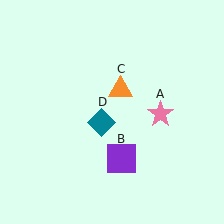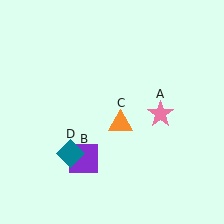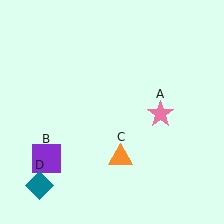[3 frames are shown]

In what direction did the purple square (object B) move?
The purple square (object B) moved left.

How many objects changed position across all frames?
3 objects changed position: purple square (object B), orange triangle (object C), teal diamond (object D).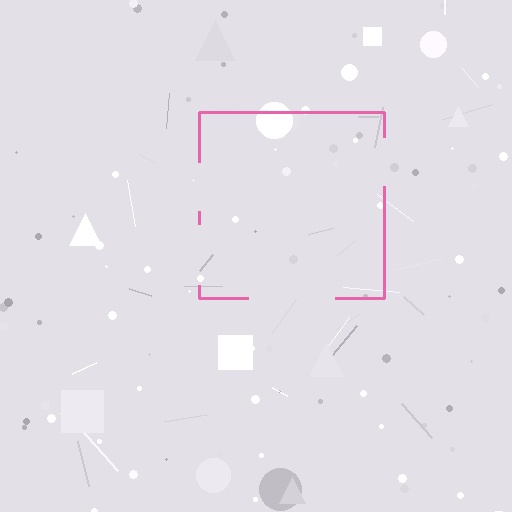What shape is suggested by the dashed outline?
The dashed outline suggests a square.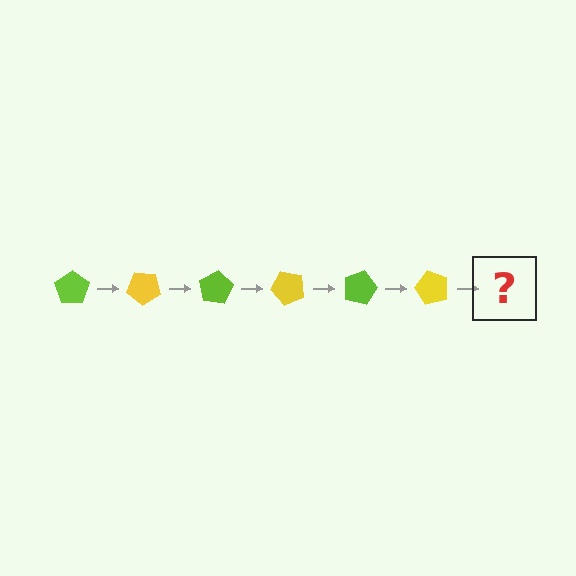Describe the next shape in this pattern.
It should be a lime pentagon, rotated 240 degrees from the start.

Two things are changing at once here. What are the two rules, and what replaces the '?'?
The two rules are that it rotates 40 degrees each step and the color cycles through lime and yellow. The '?' should be a lime pentagon, rotated 240 degrees from the start.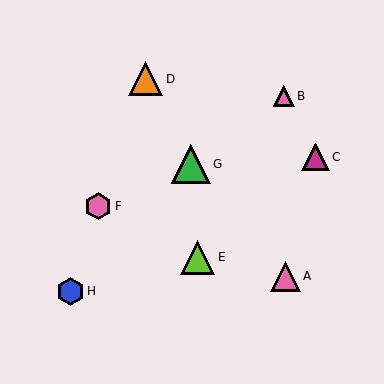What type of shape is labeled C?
Shape C is a magenta triangle.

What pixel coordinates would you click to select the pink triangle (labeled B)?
Click at (284, 96) to select the pink triangle B.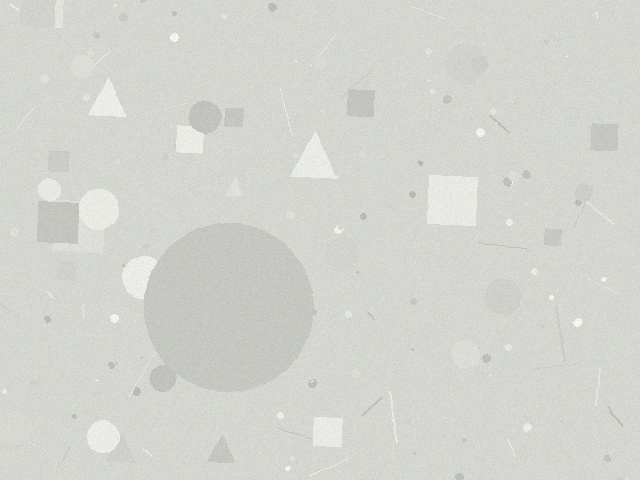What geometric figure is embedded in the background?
A circle is embedded in the background.